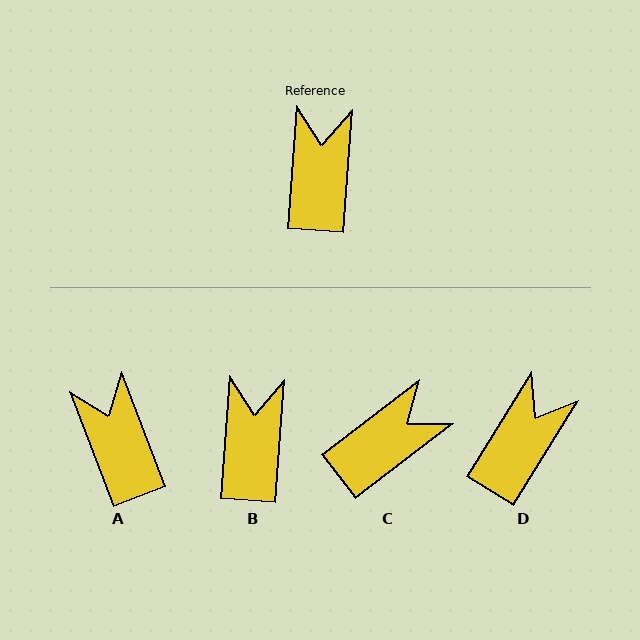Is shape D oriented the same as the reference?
No, it is off by about 28 degrees.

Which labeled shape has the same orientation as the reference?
B.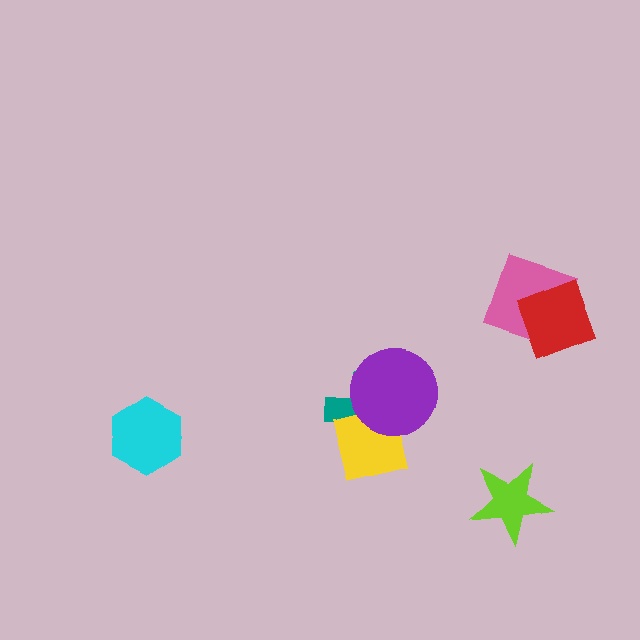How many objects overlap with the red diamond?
1 object overlaps with the red diamond.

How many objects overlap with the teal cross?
2 objects overlap with the teal cross.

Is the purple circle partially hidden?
No, no other shape covers it.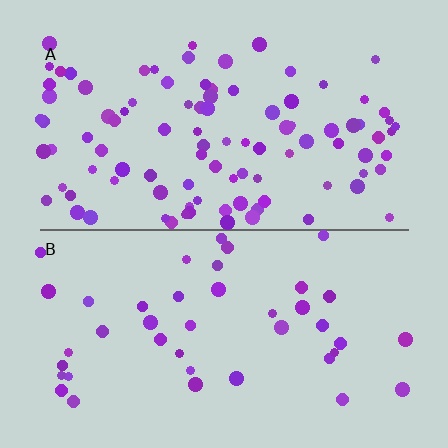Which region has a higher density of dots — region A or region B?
A (the top).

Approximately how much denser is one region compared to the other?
Approximately 2.4× — region A over region B.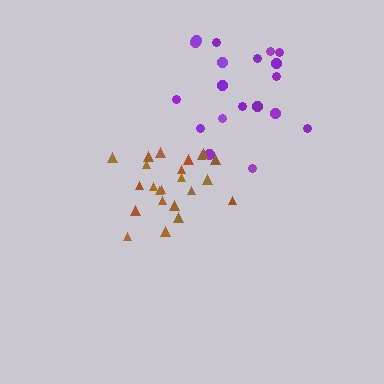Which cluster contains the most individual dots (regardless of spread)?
Brown (23).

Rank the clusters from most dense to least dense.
brown, purple.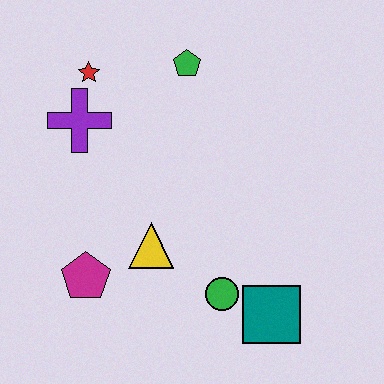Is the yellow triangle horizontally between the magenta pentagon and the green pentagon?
Yes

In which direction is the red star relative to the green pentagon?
The red star is to the left of the green pentagon.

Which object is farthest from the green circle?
The red star is farthest from the green circle.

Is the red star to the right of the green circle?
No